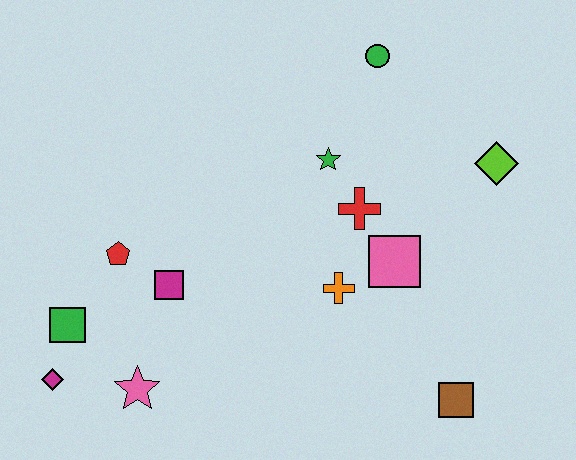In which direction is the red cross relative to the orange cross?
The red cross is above the orange cross.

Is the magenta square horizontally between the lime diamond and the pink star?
Yes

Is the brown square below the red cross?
Yes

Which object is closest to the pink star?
The magenta diamond is closest to the pink star.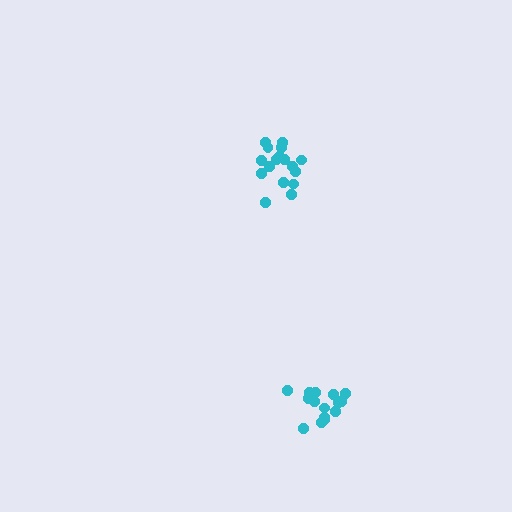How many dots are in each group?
Group 1: 15 dots, Group 2: 17 dots (32 total).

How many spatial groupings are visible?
There are 2 spatial groupings.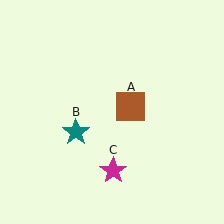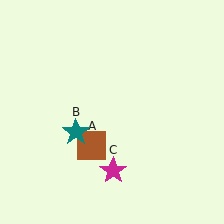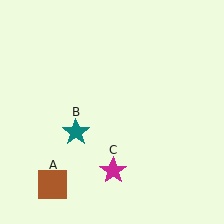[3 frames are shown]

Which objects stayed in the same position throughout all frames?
Teal star (object B) and magenta star (object C) remained stationary.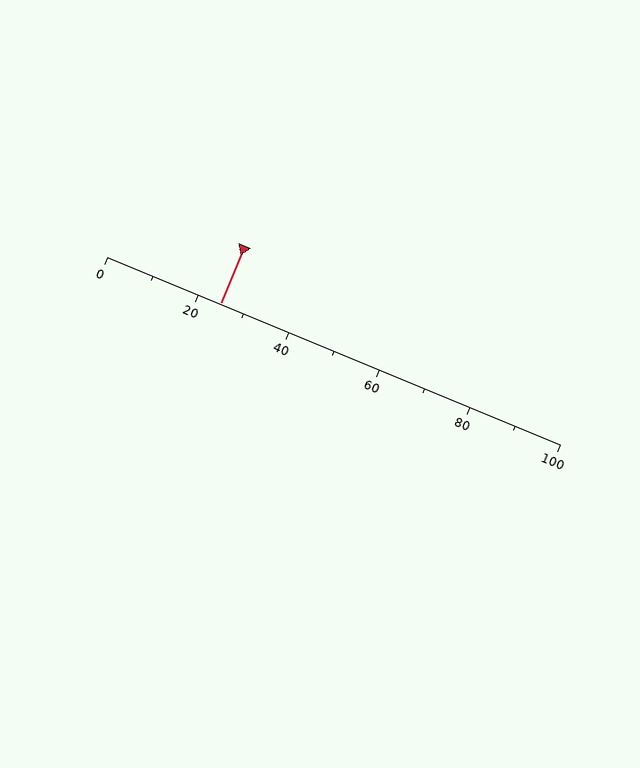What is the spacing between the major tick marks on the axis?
The major ticks are spaced 20 apart.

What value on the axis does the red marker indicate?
The marker indicates approximately 25.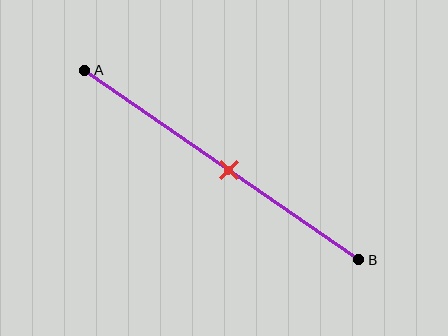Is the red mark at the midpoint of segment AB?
Yes, the mark is approximately at the midpoint.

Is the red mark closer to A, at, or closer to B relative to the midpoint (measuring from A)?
The red mark is approximately at the midpoint of segment AB.